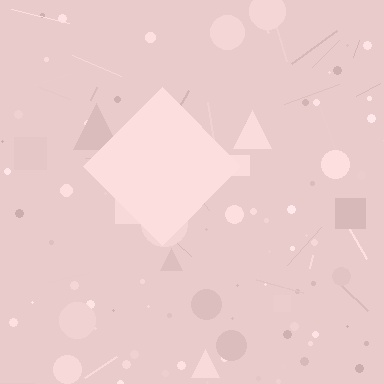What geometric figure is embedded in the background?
A diamond is embedded in the background.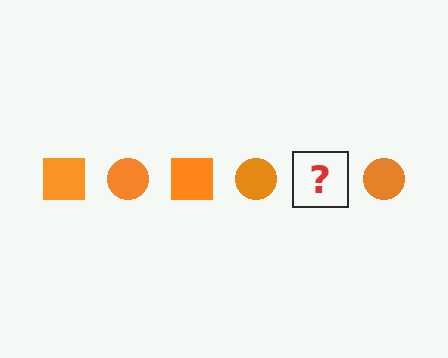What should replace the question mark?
The question mark should be replaced with an orange square.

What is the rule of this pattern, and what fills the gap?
The rule is that the pattern cycles through square, circle shapes in orange. The gap should be filled with an orange square.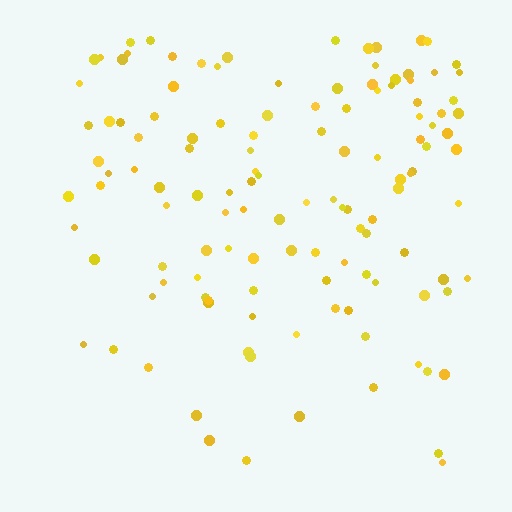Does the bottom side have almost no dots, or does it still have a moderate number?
Still a moderate number, just noticeably fewer than the top.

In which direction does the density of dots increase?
From bottom to top, with the top side densest.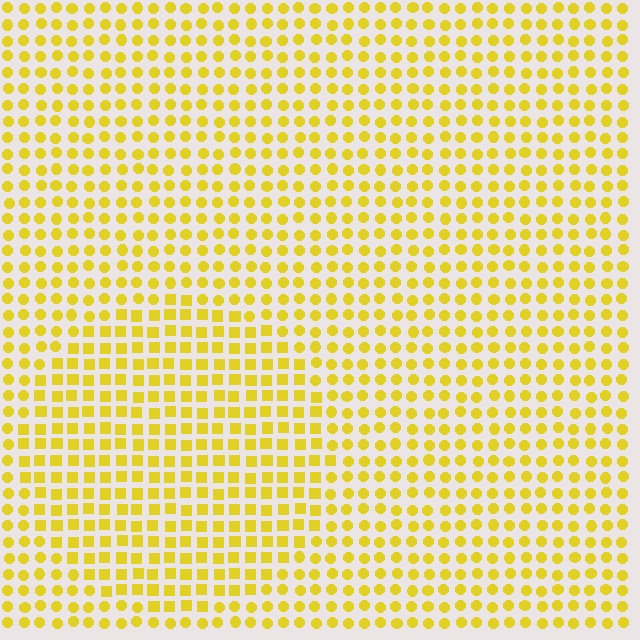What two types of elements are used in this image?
The image uses squares inside the circle region and circles outside it.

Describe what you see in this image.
The image is filled with small yellow elements arranged in a uniform grid. A circle-shaped region contains squares, while the surrounding area contains circles. The boundary is defined purely by the change in element shape.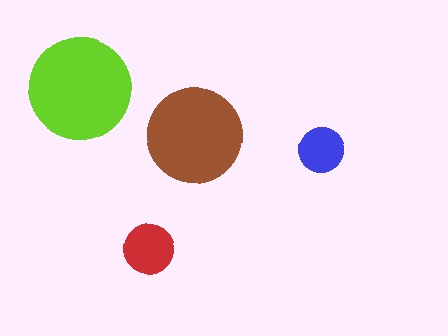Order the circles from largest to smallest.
the lime one, the brown one, the red one, the blue one.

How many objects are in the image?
There are 4 objects in the image.